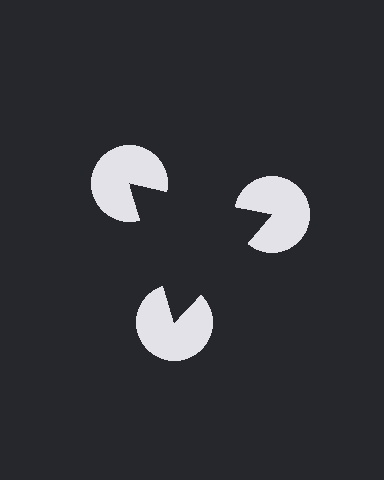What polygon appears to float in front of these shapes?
An illusory triangle — its edges are inferred from the aligned wedge cuts in the pac-man discs, not physically drawn.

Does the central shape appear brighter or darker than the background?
It typically appears slightly darker than the background, even though no actual brightness change is drawn.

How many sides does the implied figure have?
3 sides.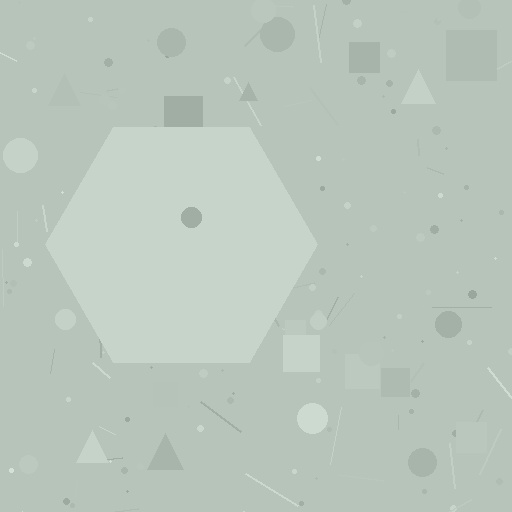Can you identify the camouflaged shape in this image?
The camouflaged shape is a hexagon.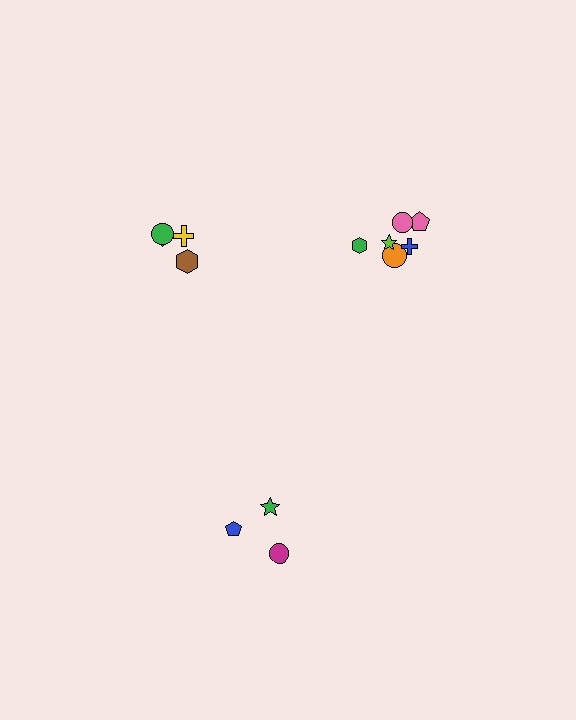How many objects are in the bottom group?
There are 3 objects.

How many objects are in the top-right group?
There are 6 objects.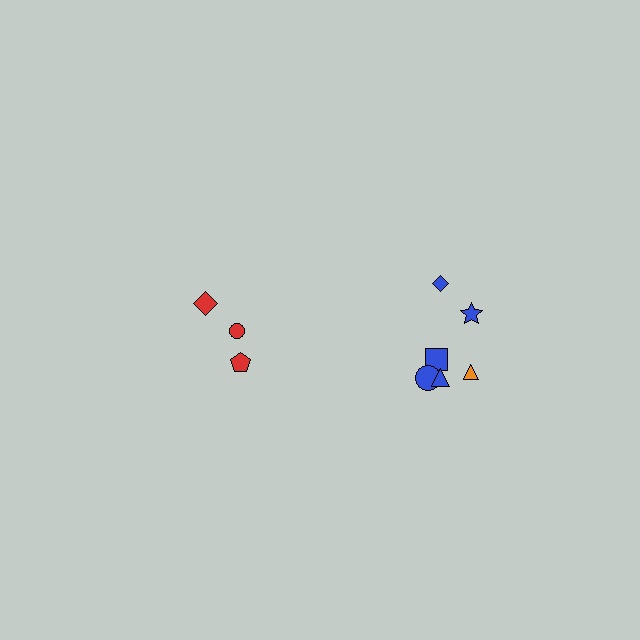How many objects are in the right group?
There are 6 objects.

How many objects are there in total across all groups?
There are 9 objects.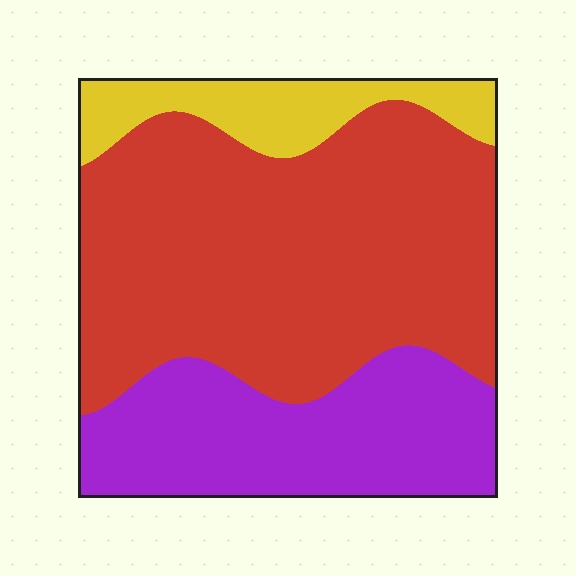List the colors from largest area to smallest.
From largest to smallest: red, purple, yellow.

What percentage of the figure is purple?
Purple covers about 30% of the figure.